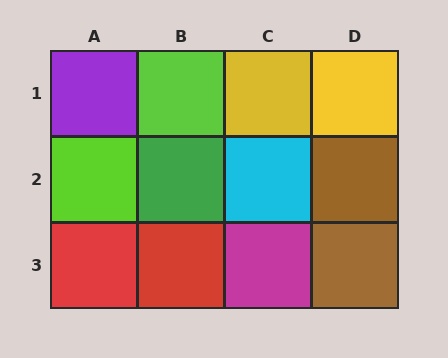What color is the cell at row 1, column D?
Yellow.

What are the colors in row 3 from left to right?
Red, red, magenta, brown.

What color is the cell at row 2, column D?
Brown.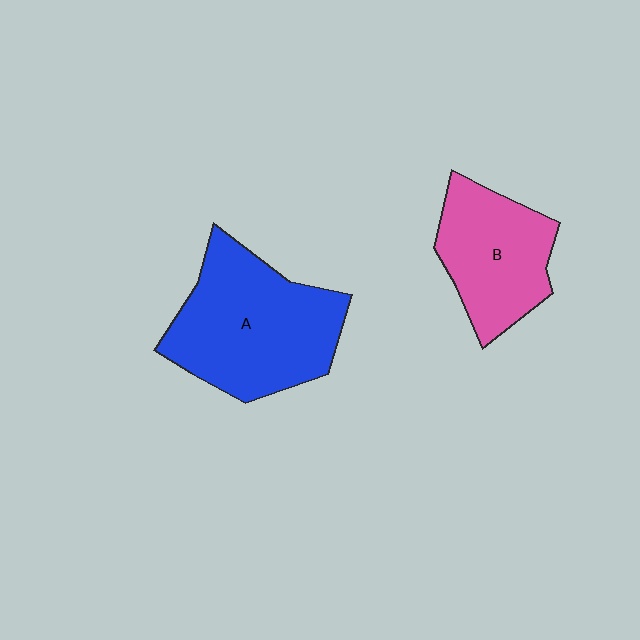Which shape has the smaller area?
Shape B (pink).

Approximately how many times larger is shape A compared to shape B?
Approximately 1.5 times.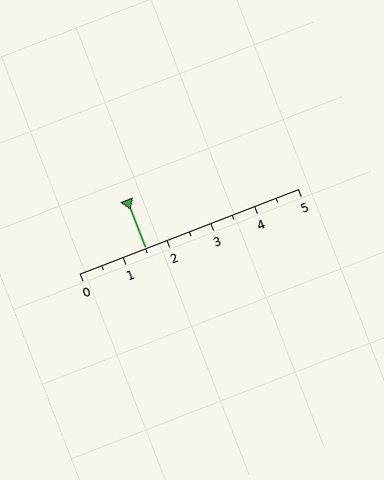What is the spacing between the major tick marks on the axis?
The major ticks are spaced 1 apart.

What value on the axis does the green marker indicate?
The marker indicates approximately 1.5.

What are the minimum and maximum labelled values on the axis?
The axis runs from 0 to 5.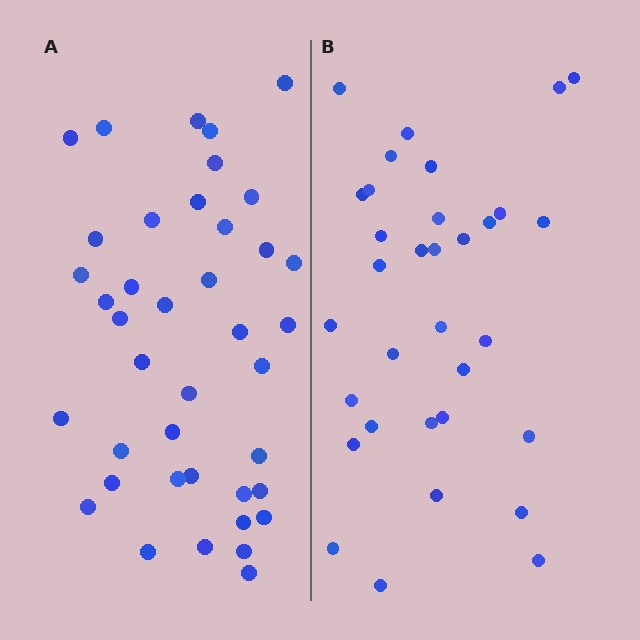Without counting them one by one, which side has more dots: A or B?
Region A (the left region) has more dots.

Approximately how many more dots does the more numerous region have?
Region A has roughly 8 or so more dots than region B.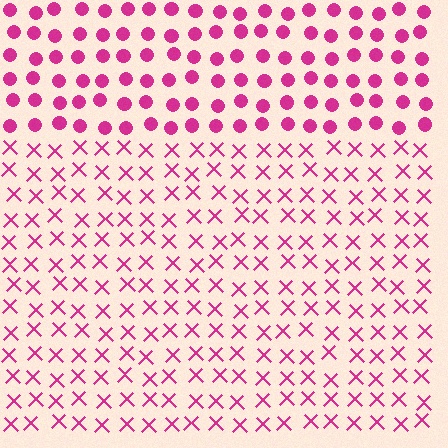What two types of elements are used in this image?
The image uses X marks inside the rectangle region and circles outside it.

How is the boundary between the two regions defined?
The boundary is defined by a change in element shape: X marks inside vs. circles outside. All elements share the same color and spacing.